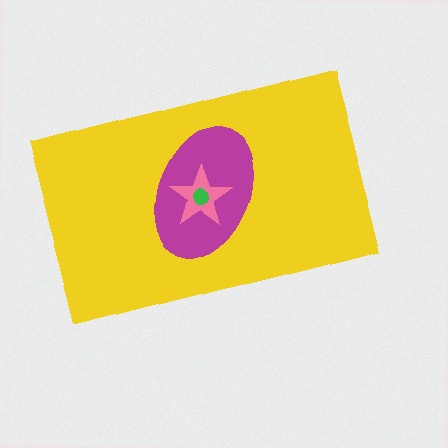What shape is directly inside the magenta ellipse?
The pink star.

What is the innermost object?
The green circle.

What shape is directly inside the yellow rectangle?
The magenta ellipse.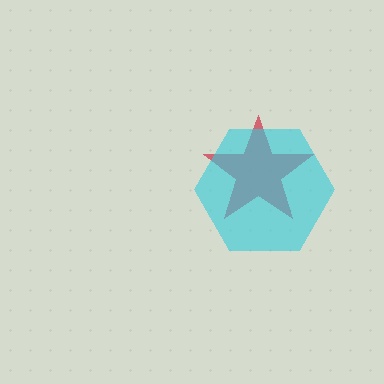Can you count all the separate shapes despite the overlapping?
Yes, there are 2 separate shapes.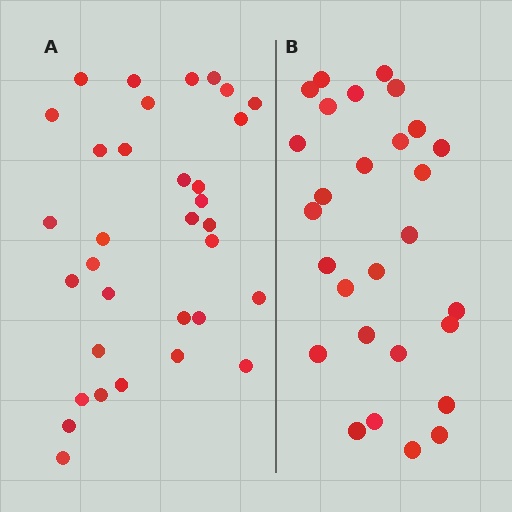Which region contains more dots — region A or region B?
Region A (the left region) has more dots.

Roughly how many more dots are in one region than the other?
Region A has about 5 more dots than region B.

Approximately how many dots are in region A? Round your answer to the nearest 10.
About 30 dots. (The exact count is 33, which rounds to 30.)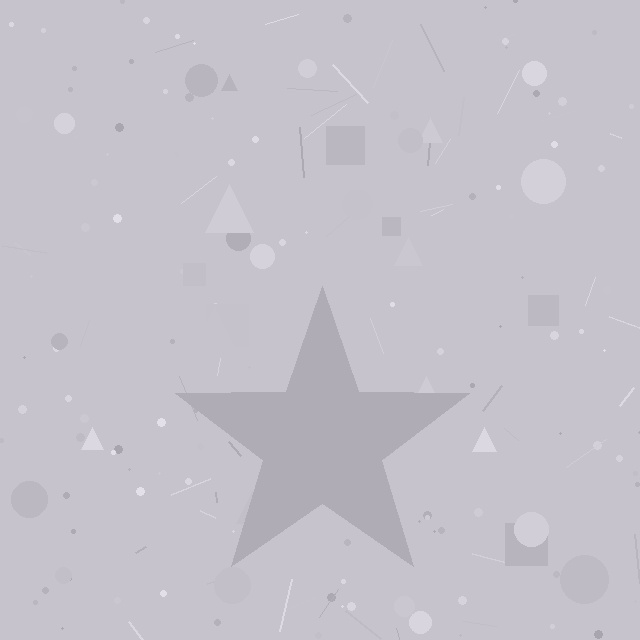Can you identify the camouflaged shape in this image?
The camouflaged shape is a star.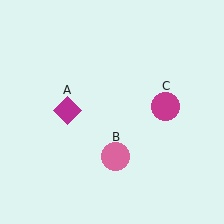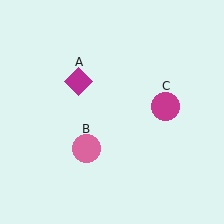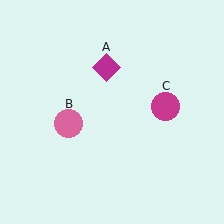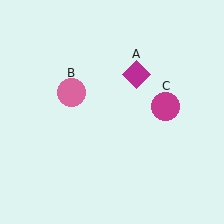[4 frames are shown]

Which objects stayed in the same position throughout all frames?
Magenta circle (object C) remained stationary.